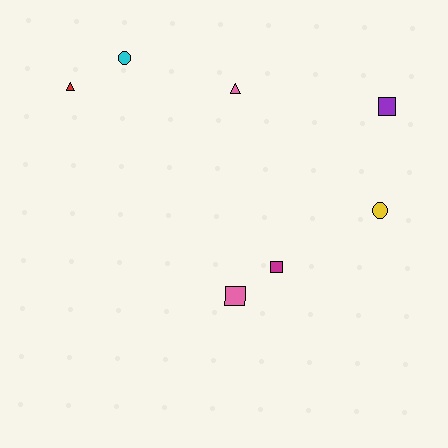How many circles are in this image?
There are 2 circles.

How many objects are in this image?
There are 7 objects.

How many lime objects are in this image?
There are no lime objects.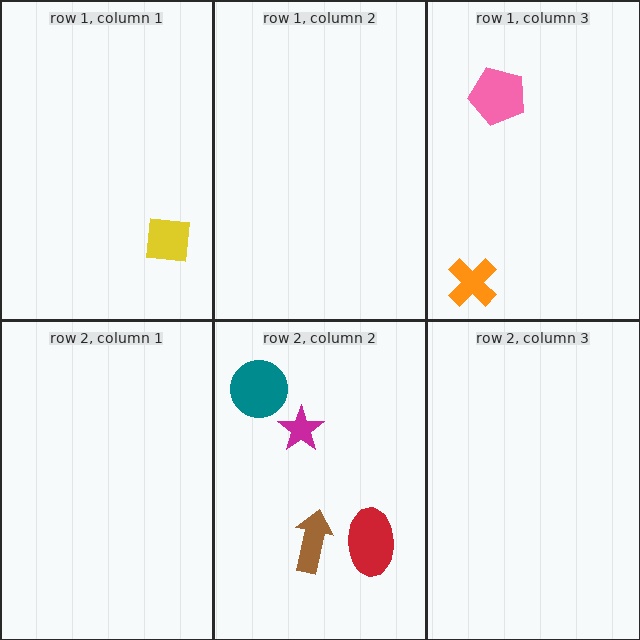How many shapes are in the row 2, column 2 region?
4.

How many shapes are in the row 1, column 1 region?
1.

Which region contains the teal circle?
The row 2, column 2 region.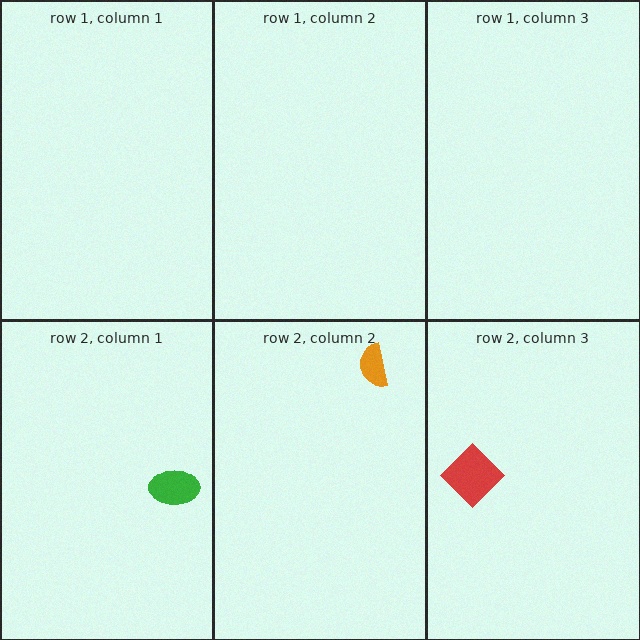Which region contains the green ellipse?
The row 2, column 1 region.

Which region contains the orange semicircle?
The row 2, column 2 region.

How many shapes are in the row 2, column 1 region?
1.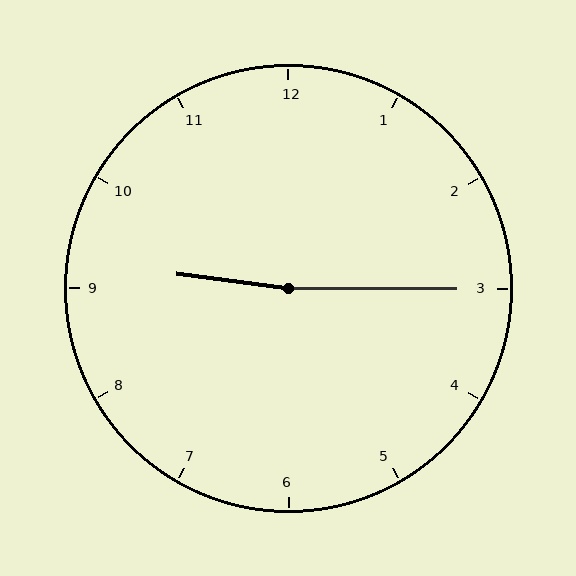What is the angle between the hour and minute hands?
Approximately 172 degrees.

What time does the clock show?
9:15.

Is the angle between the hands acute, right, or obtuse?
It is obtuse.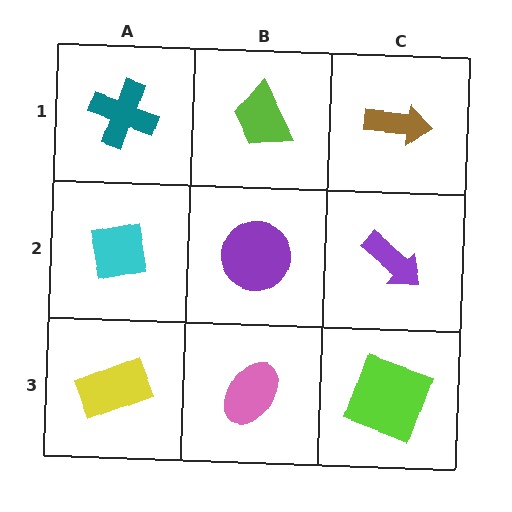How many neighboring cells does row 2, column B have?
4.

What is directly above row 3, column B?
A purple circle.